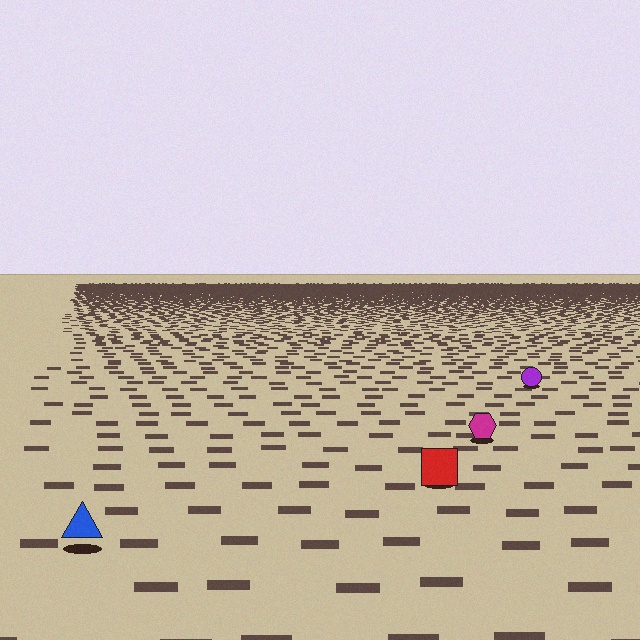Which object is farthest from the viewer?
The purple circle is farthest from the viewer. It appears smaller and the ground texture around it is denser.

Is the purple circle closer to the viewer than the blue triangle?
No. The blue triangle is closer — you can tell from the texture gradient: the ground texture is coarser near it.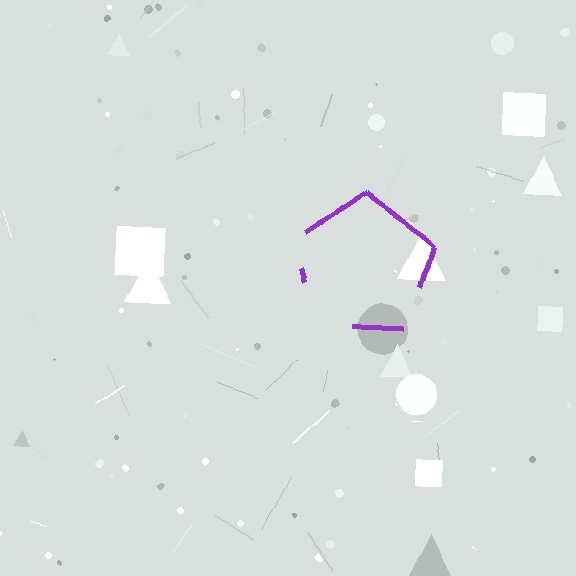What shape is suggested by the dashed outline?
The dashed outline suggests a pentagon.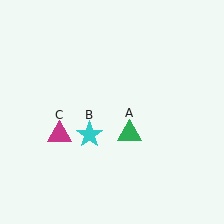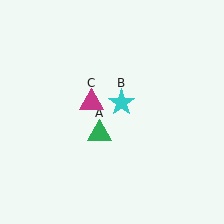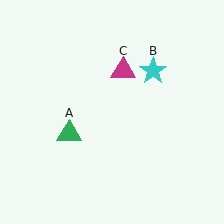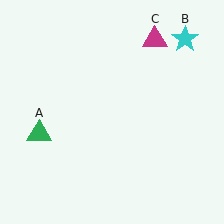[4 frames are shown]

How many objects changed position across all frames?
3 objects changed position: green triangle (object A), cyan star (object B), magenta triangle (object C).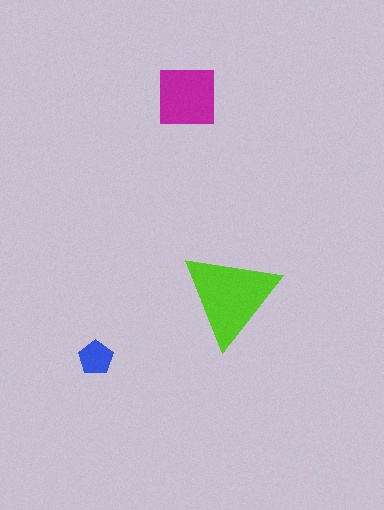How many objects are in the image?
There are 3 objects in the image.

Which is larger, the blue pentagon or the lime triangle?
The lime triangle.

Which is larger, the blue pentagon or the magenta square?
The magenta square.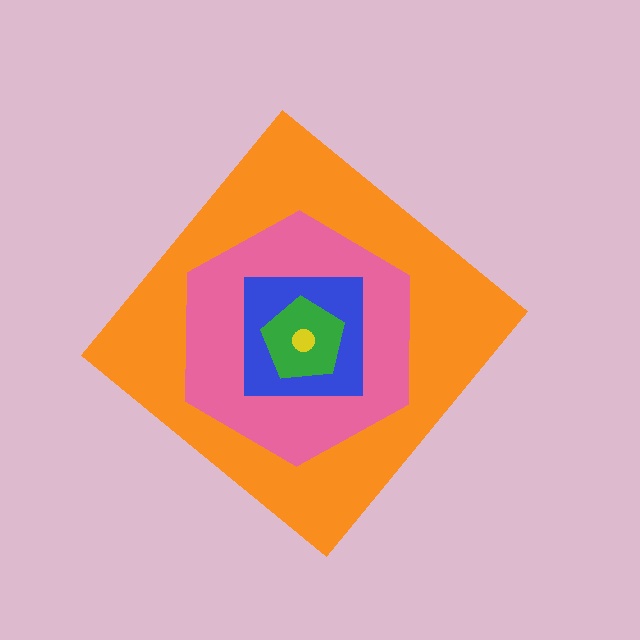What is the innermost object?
The yellow circle.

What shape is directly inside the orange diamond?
The pink hexagon.